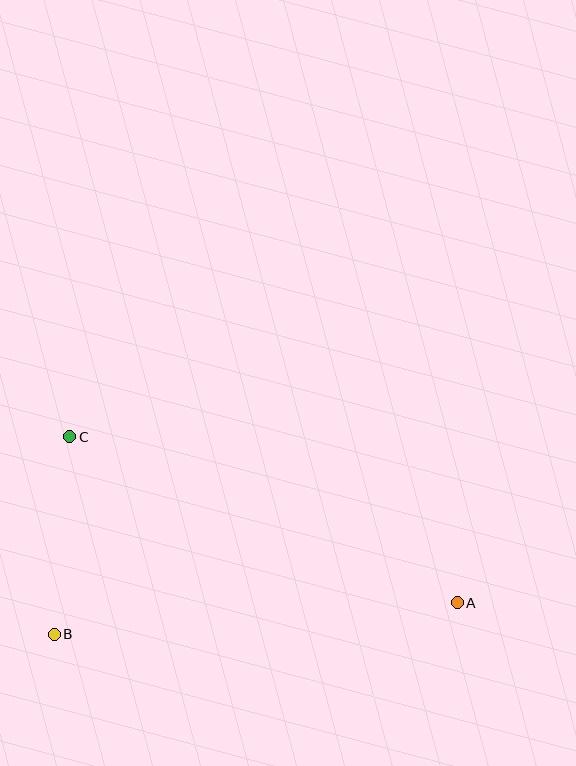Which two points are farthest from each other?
Points A and C are farthest from each other.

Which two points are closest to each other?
Points B and C are closest to each other.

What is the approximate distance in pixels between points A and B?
The distance between A and B is approximately 404 pixels.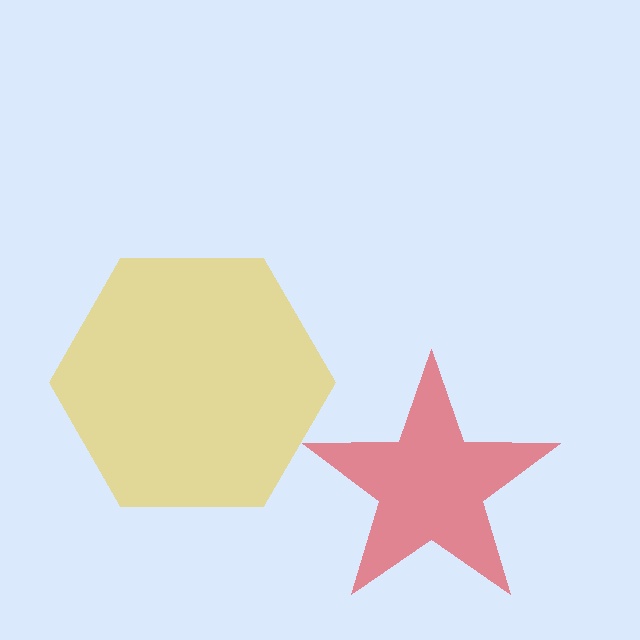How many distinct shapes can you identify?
There are 2 distinct shapes: a yellow hexagon, a red star.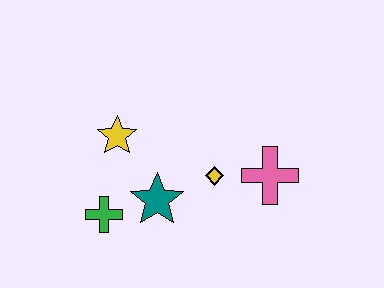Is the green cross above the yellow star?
No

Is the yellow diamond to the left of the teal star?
No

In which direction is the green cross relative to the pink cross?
The green cross is to the left of the pink cross.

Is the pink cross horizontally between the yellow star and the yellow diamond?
No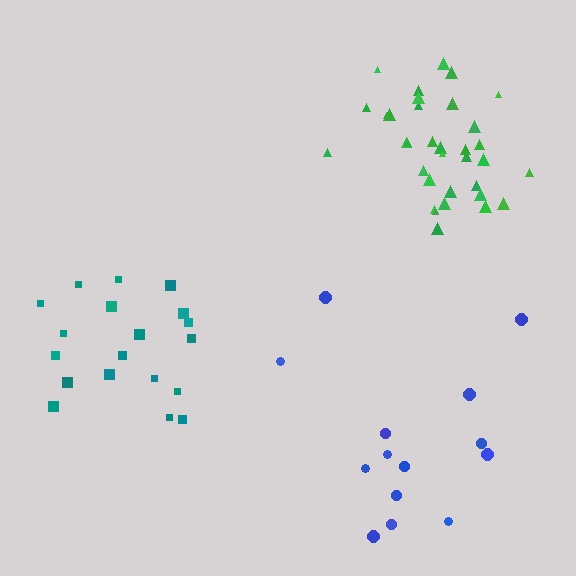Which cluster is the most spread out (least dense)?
Blue.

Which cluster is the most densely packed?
Green.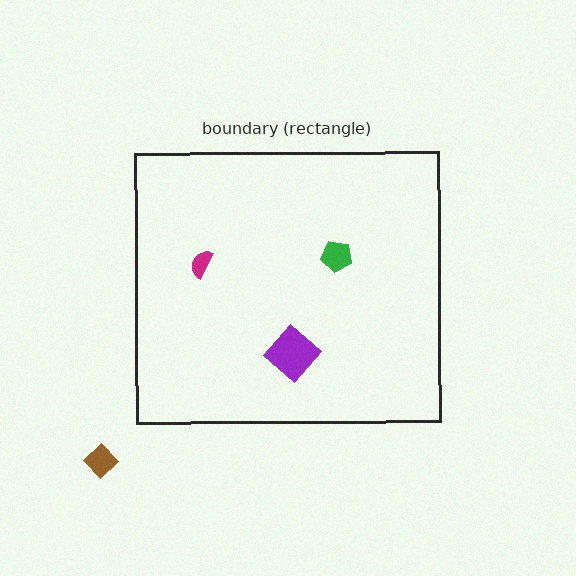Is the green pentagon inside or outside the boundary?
Inside.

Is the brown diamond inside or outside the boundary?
Outside.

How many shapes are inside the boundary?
3 inside, 1 outside.